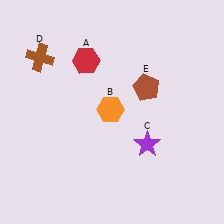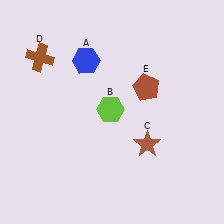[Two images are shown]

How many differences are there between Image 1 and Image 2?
There are 3 differences between the two images.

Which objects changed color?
A changed from red to blue. B changed from orange to lime. C changed from purple to brown.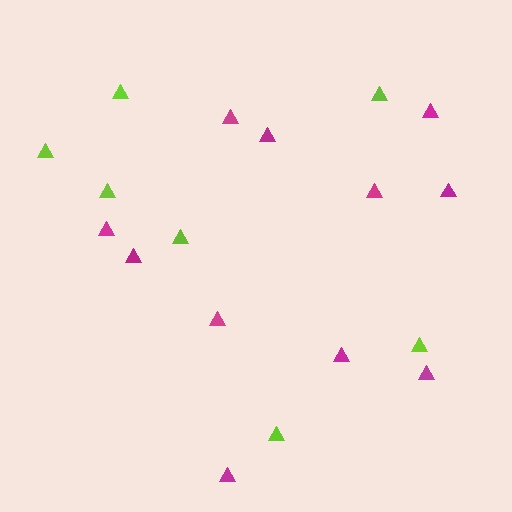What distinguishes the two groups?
There are 2 groups: one group of lime triangles (7) and one group of magenta triangles (11).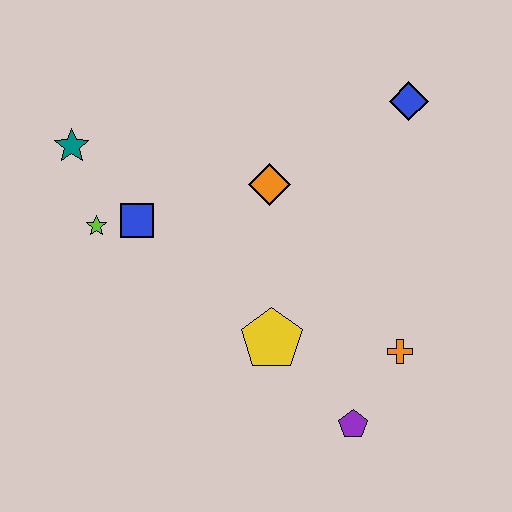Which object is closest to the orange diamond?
The blue square is closest to the orange diamond.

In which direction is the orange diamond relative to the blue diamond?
The orange diamond is to the left of the blue diamond.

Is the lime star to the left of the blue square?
Yes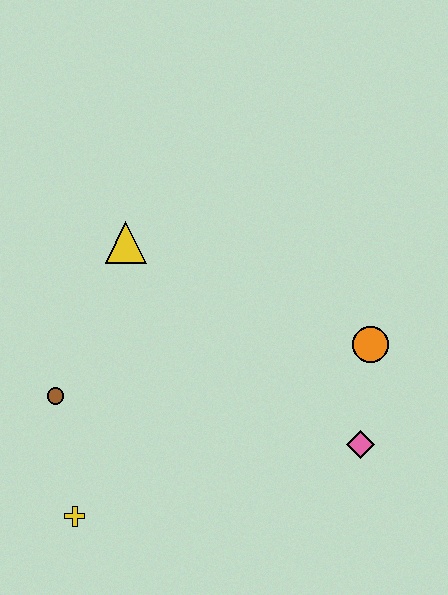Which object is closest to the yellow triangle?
The brown circle is closest to the yellow triangle.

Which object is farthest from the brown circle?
The orange circle is farthest from the brown circle.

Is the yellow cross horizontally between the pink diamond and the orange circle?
No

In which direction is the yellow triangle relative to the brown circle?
The yellow triangle is above the brown circle.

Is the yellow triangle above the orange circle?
Yes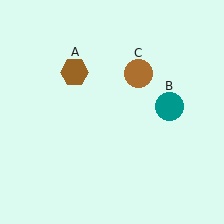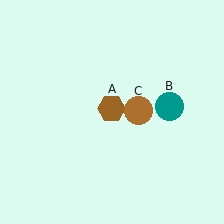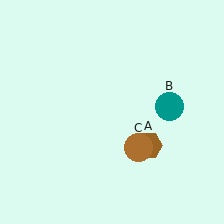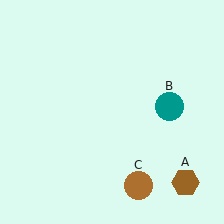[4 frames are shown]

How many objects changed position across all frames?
2 objects changed position: brown hexagon (object A), brown circle (object C).